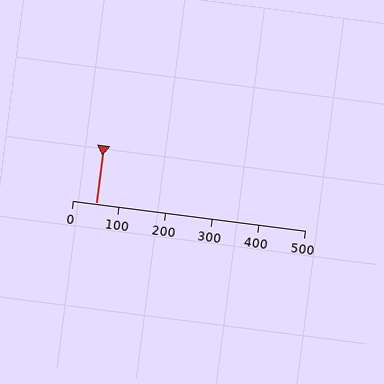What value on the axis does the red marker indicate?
The marker indicates approximately 50.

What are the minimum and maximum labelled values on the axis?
The axis runs from 0 to 500.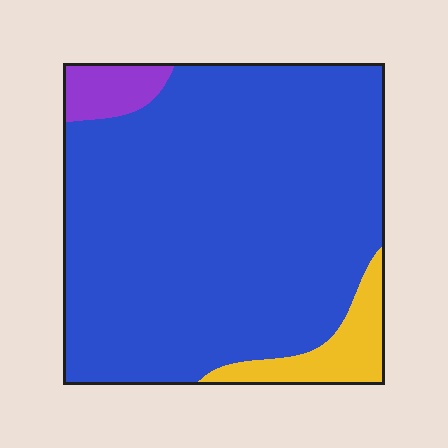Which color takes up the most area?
Blue, at roughly 85%.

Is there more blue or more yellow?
Blue.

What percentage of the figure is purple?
Purple covers around 5% of the figure.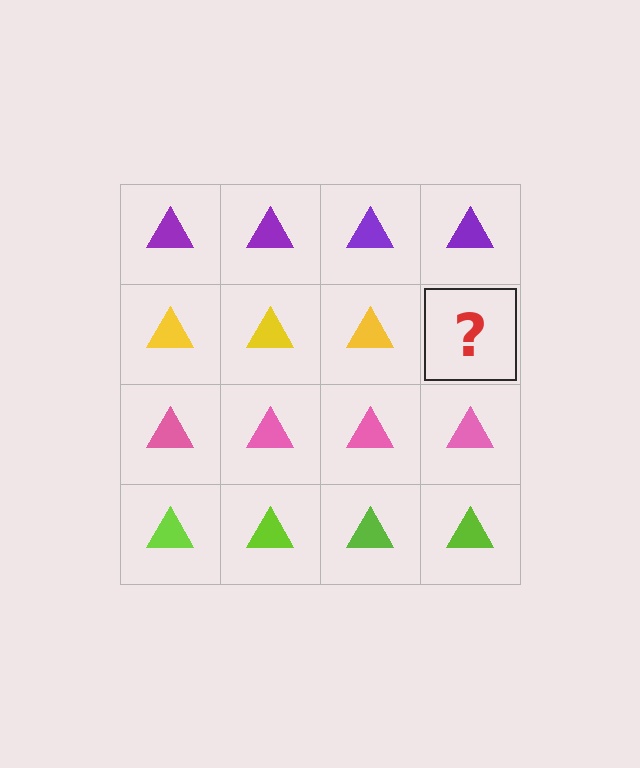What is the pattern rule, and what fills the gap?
The rule is that each row has a consistent color. The gap should be filled with a yellow triangle.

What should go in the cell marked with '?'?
The missing cell should contain a yellow triangle.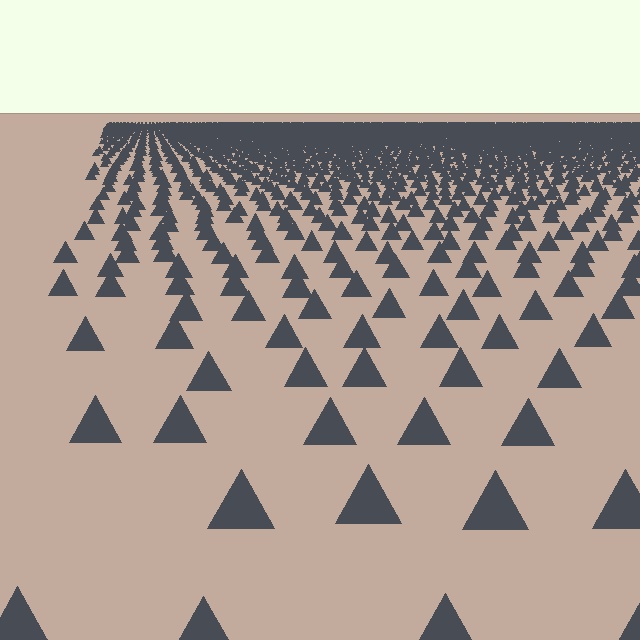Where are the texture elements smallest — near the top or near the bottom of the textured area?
Near the top.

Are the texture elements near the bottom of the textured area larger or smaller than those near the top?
Larger. Near the bottom, elements are closer to the viewer and appear at a bigger on-screen size.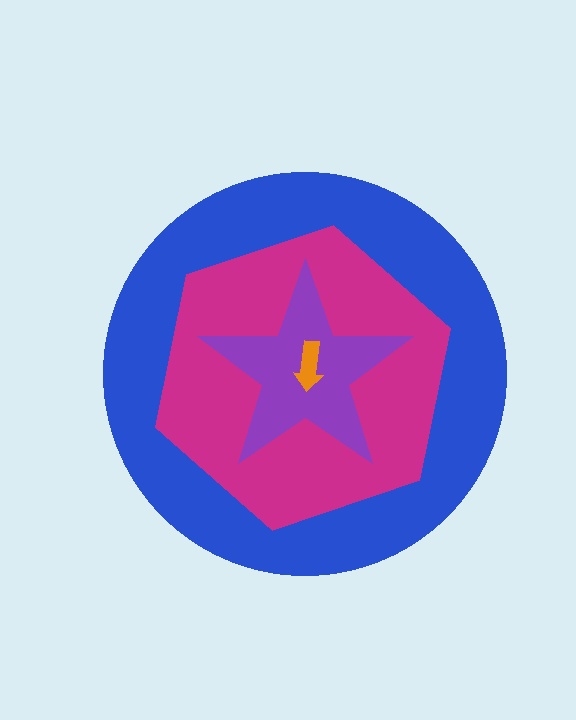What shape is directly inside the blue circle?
The magenta hexagon.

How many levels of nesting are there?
4.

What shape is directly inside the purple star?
The orange arrow.